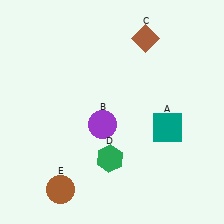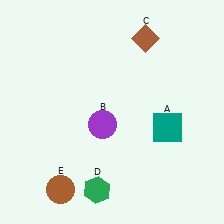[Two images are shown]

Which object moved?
The green hexagon (D) moved down.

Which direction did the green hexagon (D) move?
The green hexagon (D) moved down.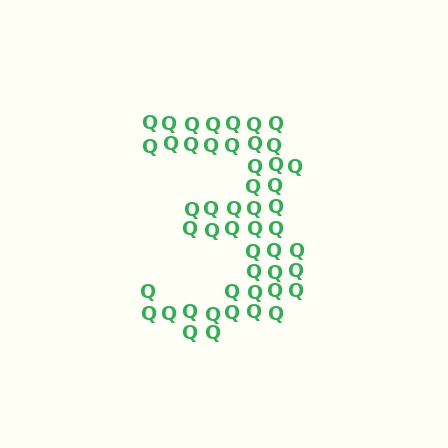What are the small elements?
The small elements are letter Q's.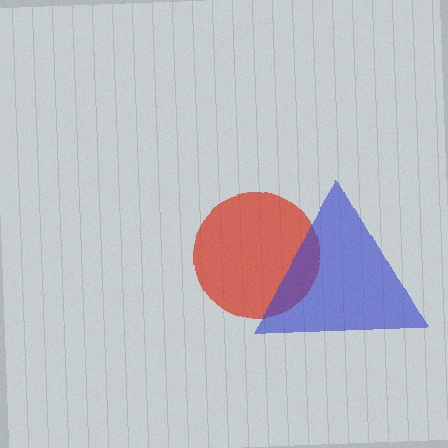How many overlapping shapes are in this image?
There are 2 overlapping shapes in the image.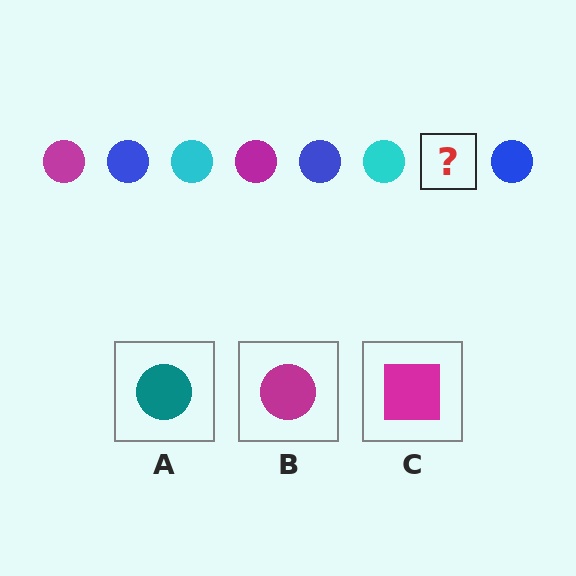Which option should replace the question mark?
Option B.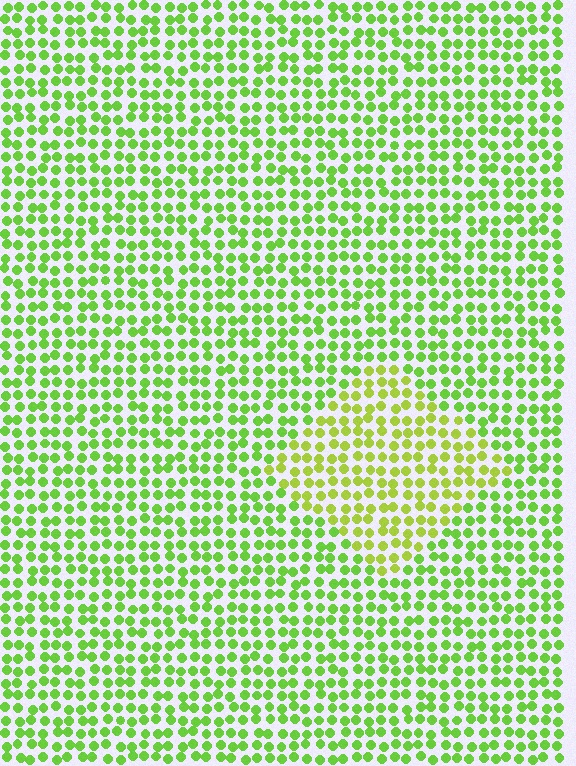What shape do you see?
I see a diamond.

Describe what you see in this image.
The image is filled with small lime elements in a uniform arrangement. A diamond-shaped region is visible where the elements are tinted to a slightly different hue, forming a subtle color boundary.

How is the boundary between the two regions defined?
The boundary is defined purely by a slight shift in hue (about 24 degrees). Spacing, size, and orientation are identical on both sides.